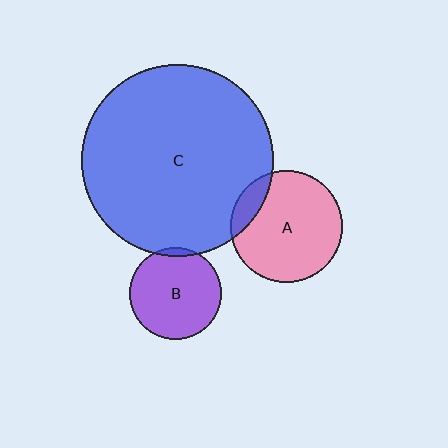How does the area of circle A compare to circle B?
Approximately 1.5 times.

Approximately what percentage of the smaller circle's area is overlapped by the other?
Approximately 15%.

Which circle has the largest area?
Circle C (blue).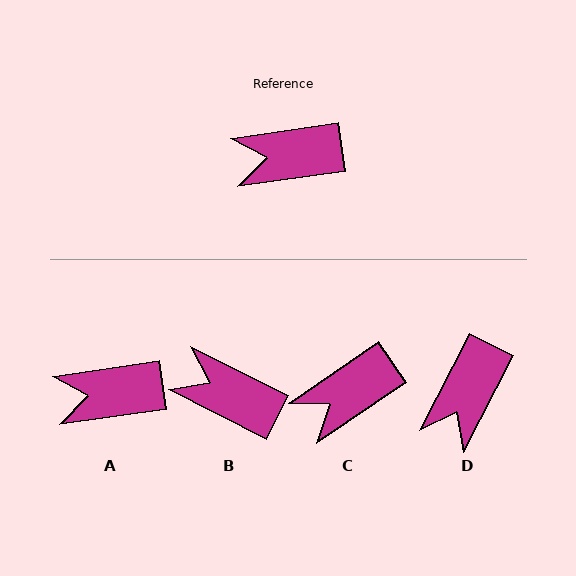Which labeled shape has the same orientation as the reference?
A.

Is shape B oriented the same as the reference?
No, it is off by about 35 degrees.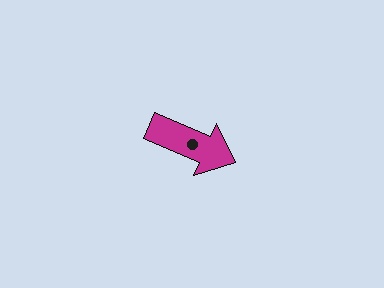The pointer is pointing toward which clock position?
Roughly 4 o'clock.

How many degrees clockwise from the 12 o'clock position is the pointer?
Approximately 113 degrees.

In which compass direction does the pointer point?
Southeast.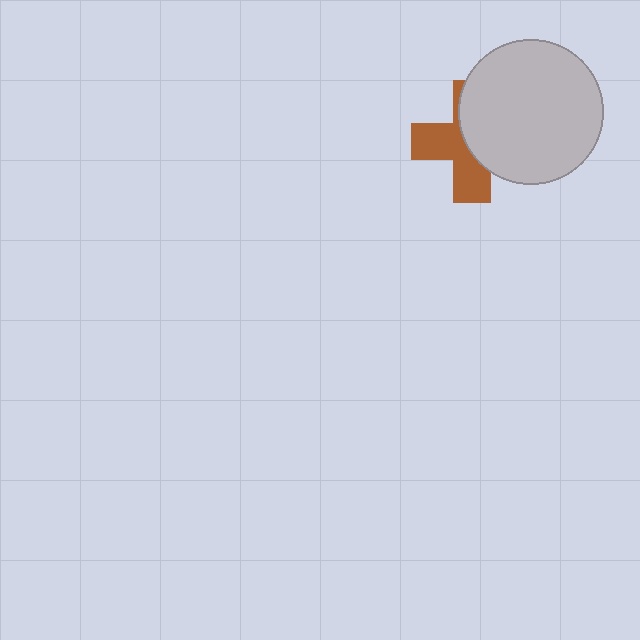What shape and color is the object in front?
The object in front is a light gray circle.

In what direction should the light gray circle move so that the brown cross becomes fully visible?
The light gray circle should move right. That is the shortest direction to clear the overlap and leave the brown cross fully visible.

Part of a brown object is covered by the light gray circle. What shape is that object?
It is a cross.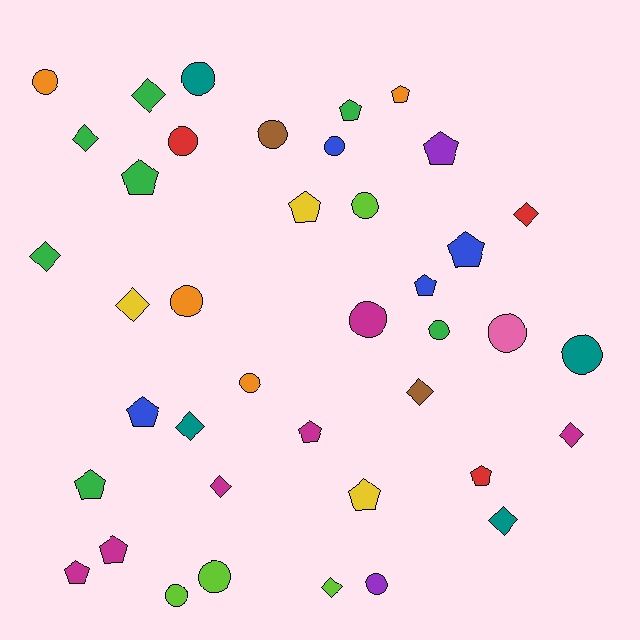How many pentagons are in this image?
There are 14 pentagons.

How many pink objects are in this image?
There is 1 pink object.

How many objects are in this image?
There are 40 objects.